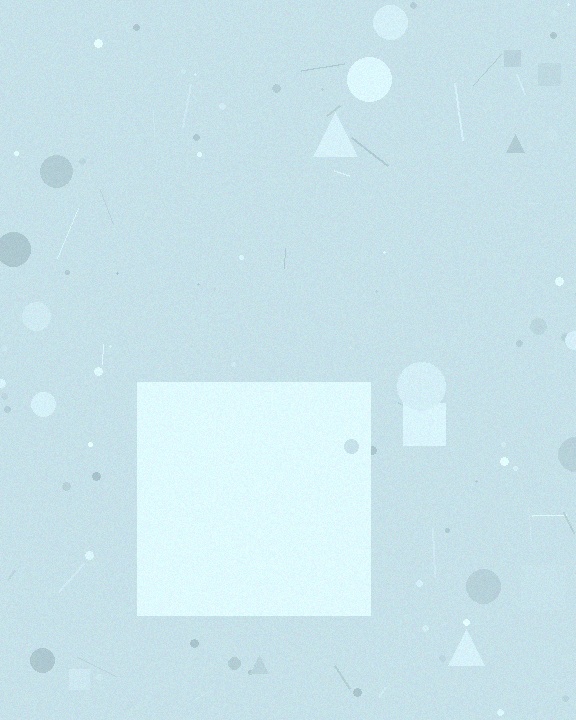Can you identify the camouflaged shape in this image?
The camouflaged shape is a square.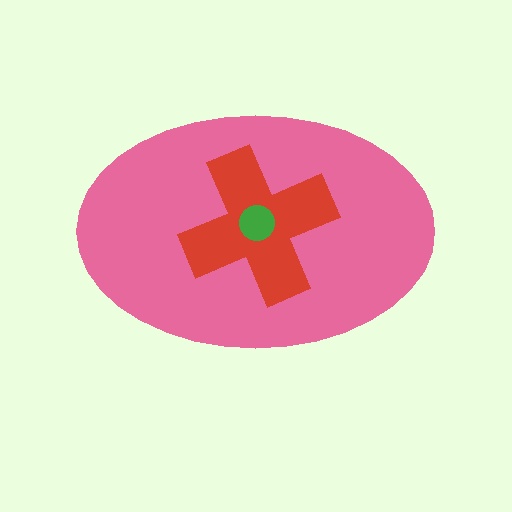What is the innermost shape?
The green circle.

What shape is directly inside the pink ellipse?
The red cross.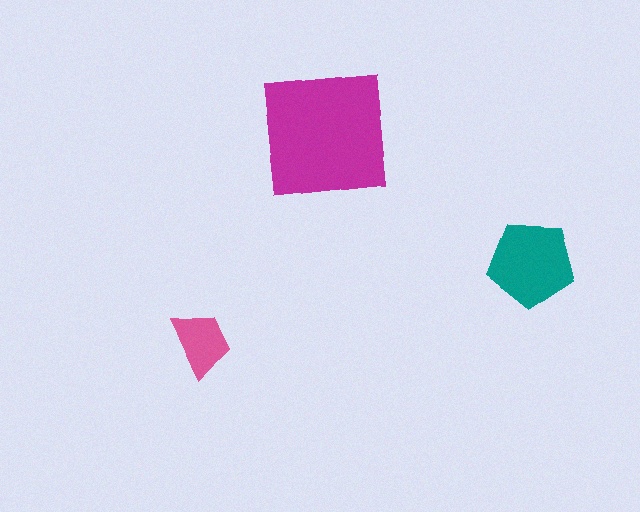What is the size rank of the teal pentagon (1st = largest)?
2nd.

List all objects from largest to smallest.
The magenta square, the teal pentagon, the pink trapezoid.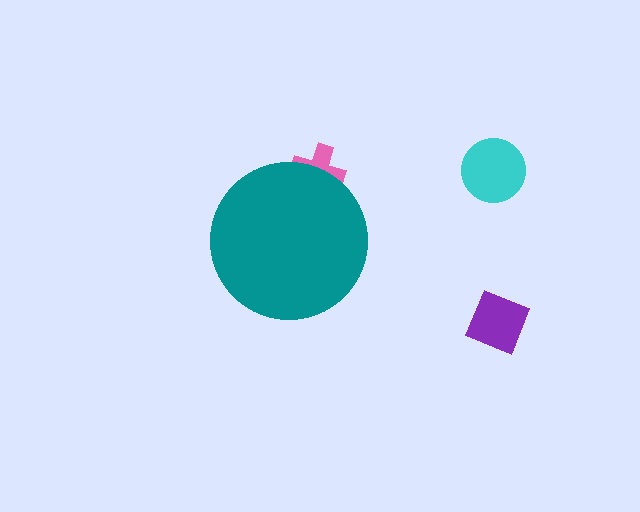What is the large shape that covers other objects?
A teal circle.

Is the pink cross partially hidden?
Yes, the pink cross is partially hidden behind the teal circle.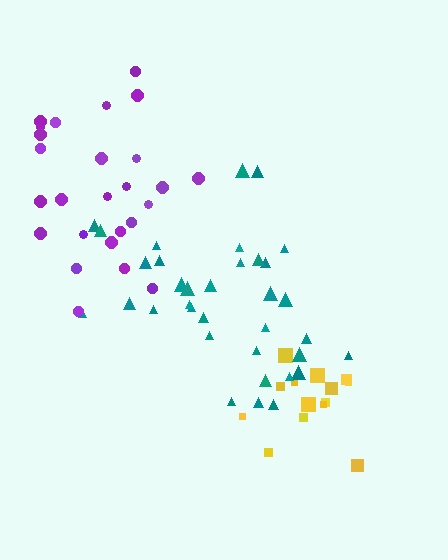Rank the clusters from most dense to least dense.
yellow, teal, purple.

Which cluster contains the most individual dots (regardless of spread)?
Teal (35).